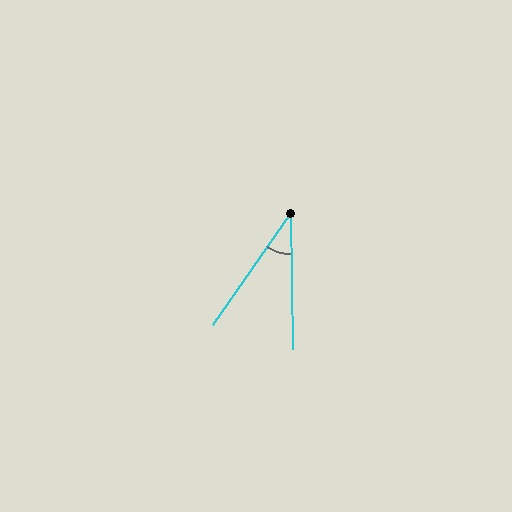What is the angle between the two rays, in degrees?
Approximately 35 degrees.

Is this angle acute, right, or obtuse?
It is acute.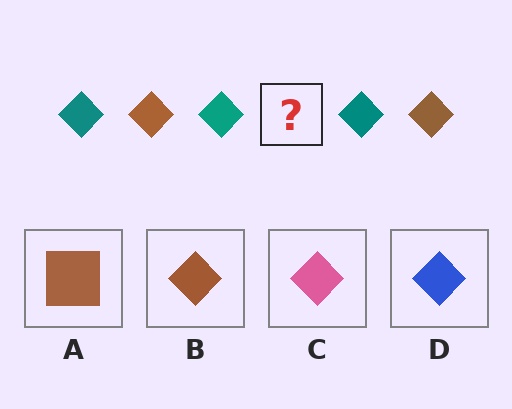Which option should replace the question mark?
Option B.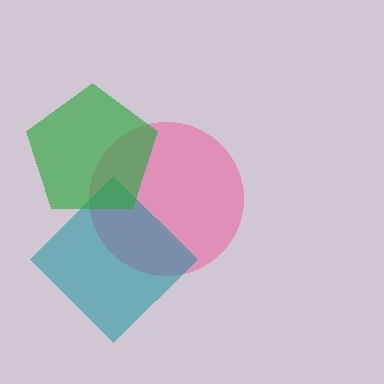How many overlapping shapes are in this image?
There are 3 overlapping shapes in the image.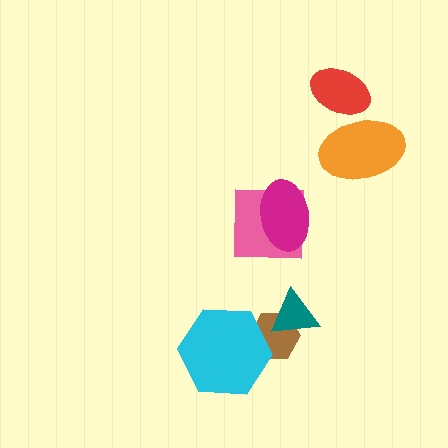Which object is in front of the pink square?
The magenta ellipse is in front of the pink square.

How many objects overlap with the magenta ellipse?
1 object overlaps with the magenta ellipse.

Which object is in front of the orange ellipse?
The red ellipse is in front of the orange ellipse.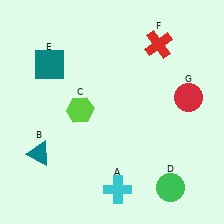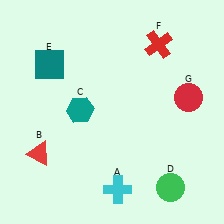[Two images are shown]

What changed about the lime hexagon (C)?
In Image 1, C is lime. In Image 2, it changed to teal.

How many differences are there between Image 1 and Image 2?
There are 2 differences between the two images.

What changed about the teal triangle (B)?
In Image 1, B is teal. In Image 2, it changed to red.